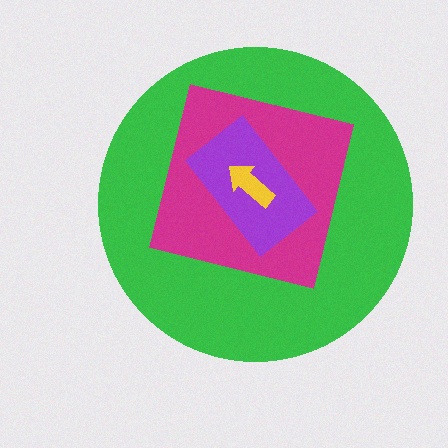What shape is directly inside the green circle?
The magenta square.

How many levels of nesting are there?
4.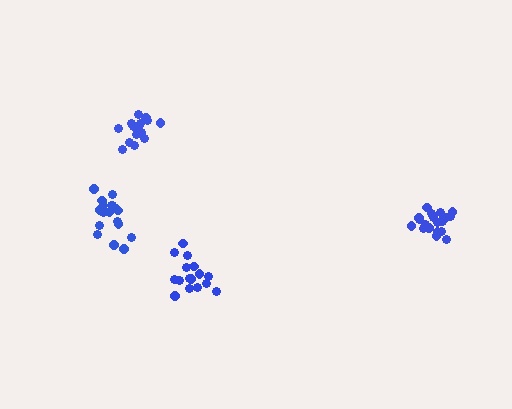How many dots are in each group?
Group 1: 20 dots, Group 2: 18 dots, Group 3: 16 dots, Group 4: 16 dots (70 total).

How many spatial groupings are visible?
There are 4 spatial groupings.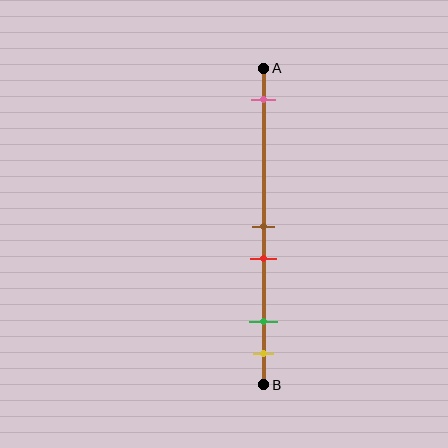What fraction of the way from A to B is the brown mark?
The brown mark is approximately 50% (0.5) of the way from A to B.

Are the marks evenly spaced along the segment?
No, the marks are not evenly spaced.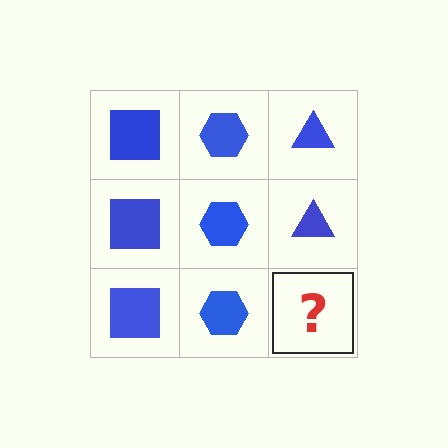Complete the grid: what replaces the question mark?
The question mark should be replaced with a blue triangle.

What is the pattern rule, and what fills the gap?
The rule is that each column has a consistent shape. The gap should be filled with a blue triangle.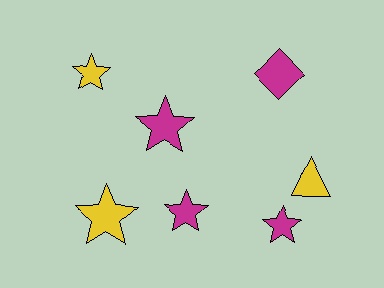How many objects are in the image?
There are 7 objects.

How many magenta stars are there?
There are 3 magenta stars.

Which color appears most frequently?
Magenta, with 4 objects.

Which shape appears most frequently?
Star, with 5 objects.